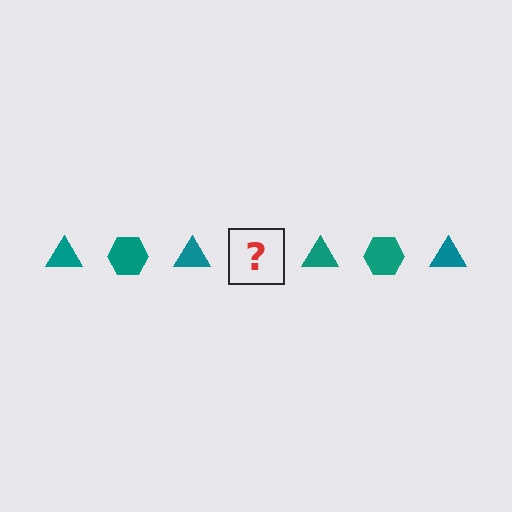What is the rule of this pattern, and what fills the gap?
The rule is that the pattern cycles through triangle, hexagon shapes in teal. The gap should be filled with a teal hexagon.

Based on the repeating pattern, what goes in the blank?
The blank should be a teal hexagon.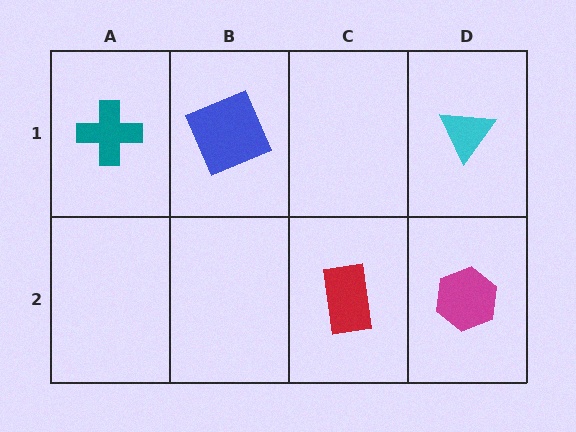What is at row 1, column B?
A blue square.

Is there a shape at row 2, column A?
No, that cell is empty.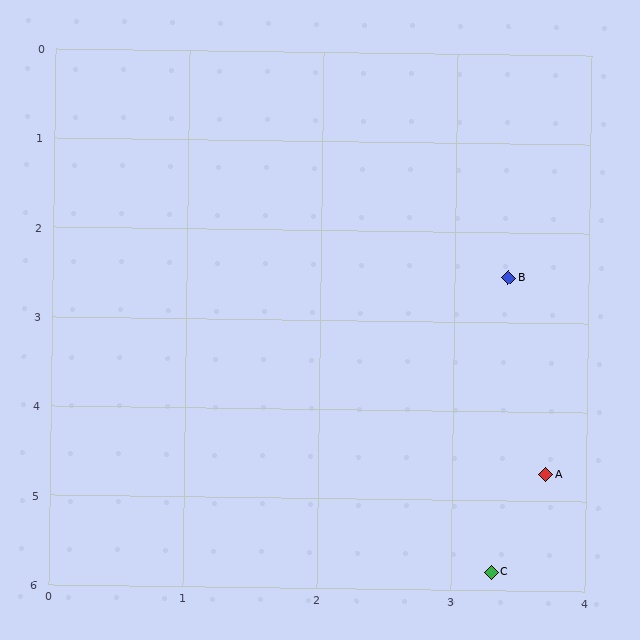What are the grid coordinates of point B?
Point B is at approximately (3.4, 2.5).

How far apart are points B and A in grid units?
Points B and A are about 2.2 grid units apart.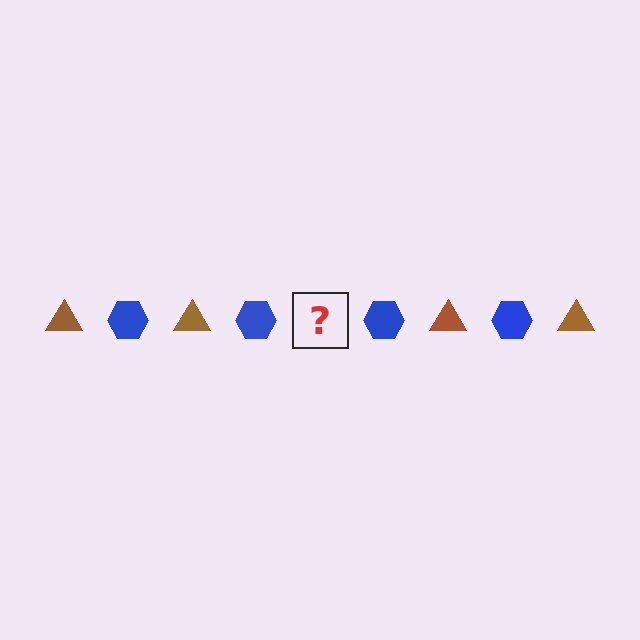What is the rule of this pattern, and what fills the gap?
The rule is that the pattern alternates between brown triangle and blue hexagon. The gap should be filled with a brown triangle.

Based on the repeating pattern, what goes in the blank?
The blank should be a brown triangle.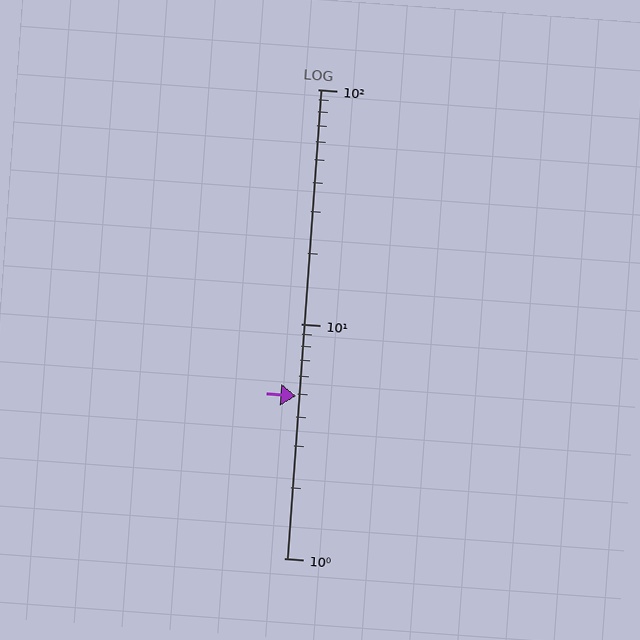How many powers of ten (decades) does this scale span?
The scale spans 2 decades, from 1 to 100.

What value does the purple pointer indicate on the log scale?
The pointer indicates approximately 4.9.